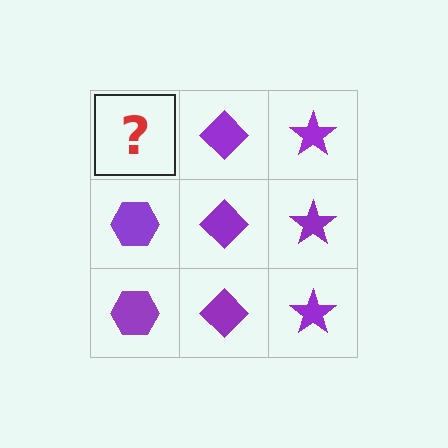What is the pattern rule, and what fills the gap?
The rule is that each column has a consistent shape. The gap should be filled with a purple hexagon.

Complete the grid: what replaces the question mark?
The question mark should be replaced with a purple hexagon.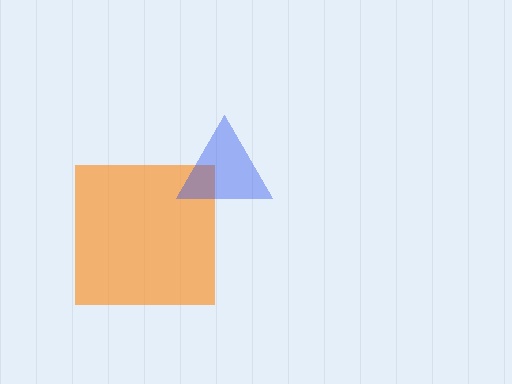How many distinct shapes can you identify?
There are 2 distinct shapes: an orange square, a blue triangle.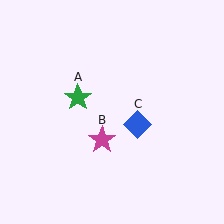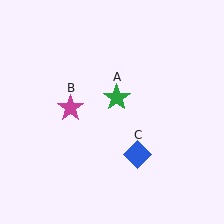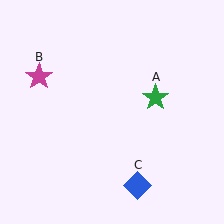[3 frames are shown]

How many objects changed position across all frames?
3 objects changed position: green star (object A), magenta star (object B), blue diamond (object C).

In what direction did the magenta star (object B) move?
The magenta star (object B) moved up and to the left.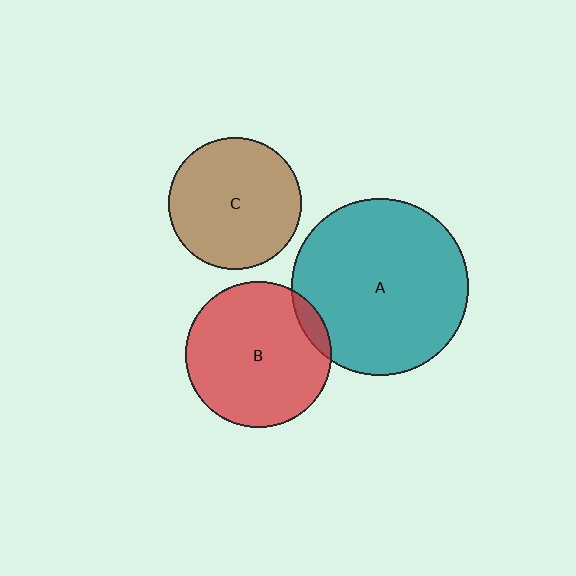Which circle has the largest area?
Circle A (teal).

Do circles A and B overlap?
Yes.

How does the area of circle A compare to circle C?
Approximately 1.8 times.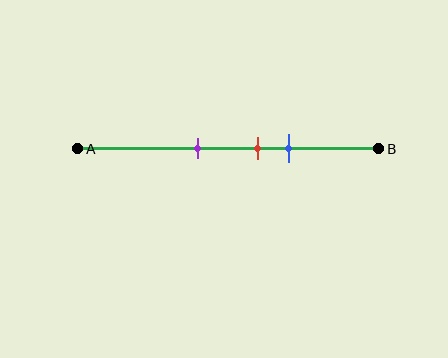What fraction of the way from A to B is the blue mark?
The blue mark is approximately 70% (0.7) of the way from A to B.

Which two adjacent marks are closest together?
The red and blue marks are the closest adjacent pair.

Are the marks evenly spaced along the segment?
Yes, the marks are approximately evenly spaced.